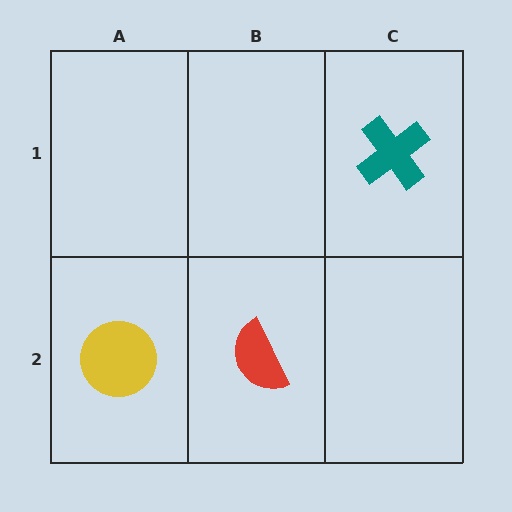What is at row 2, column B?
A red semicircle.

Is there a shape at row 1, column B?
No, that cell is empty.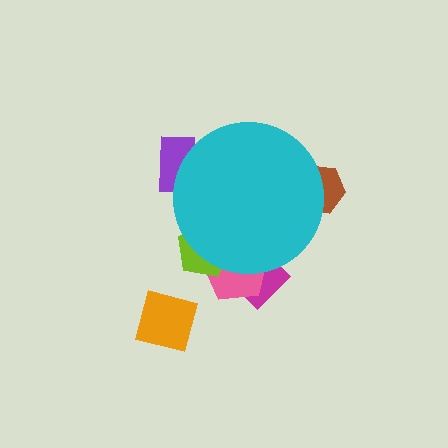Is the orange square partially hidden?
No, the orange square is fully visible.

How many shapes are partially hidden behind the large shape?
5 shapes are partially hidden.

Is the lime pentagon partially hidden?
Yes, the lime pentagon is partially hidden behind the cyan circle.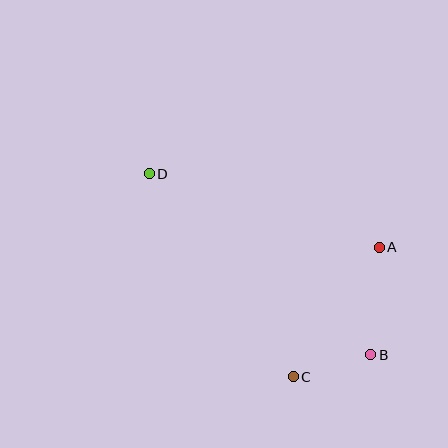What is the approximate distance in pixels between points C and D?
The distance between C and D is approximately 249 pixels.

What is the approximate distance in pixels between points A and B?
The distance between A and B is approximately 108 pixels.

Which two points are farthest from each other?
Points B and D are farthest from each other.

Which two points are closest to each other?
Points B and C are closest to each other.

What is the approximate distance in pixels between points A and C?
The distance between A and C is approximately 156 pixels.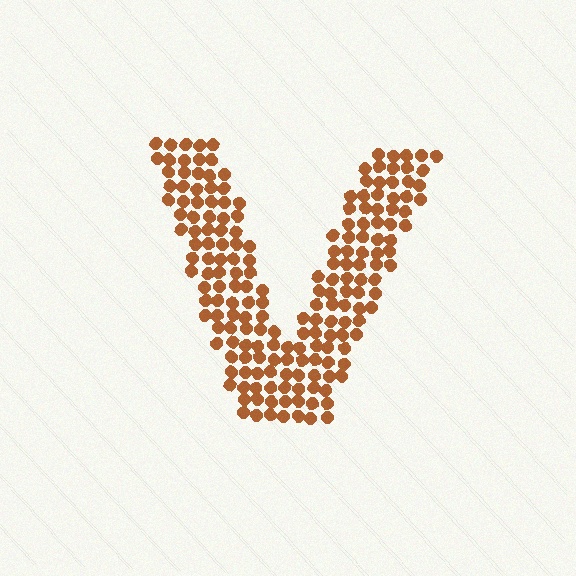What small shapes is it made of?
It is made of small circles.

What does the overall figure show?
The overall figure shows the letter V.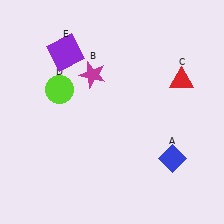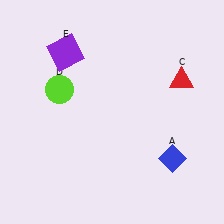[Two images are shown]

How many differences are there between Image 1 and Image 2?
There is 1 difference between the two images.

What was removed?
The magenta star (B) was removed in Image 2.